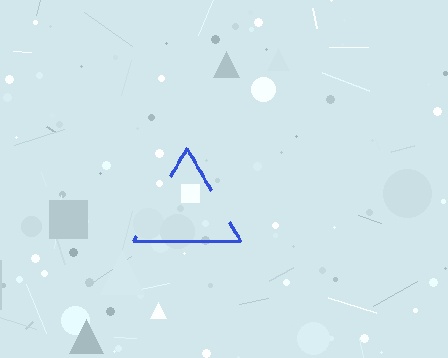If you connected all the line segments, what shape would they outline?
They would outline a triangle.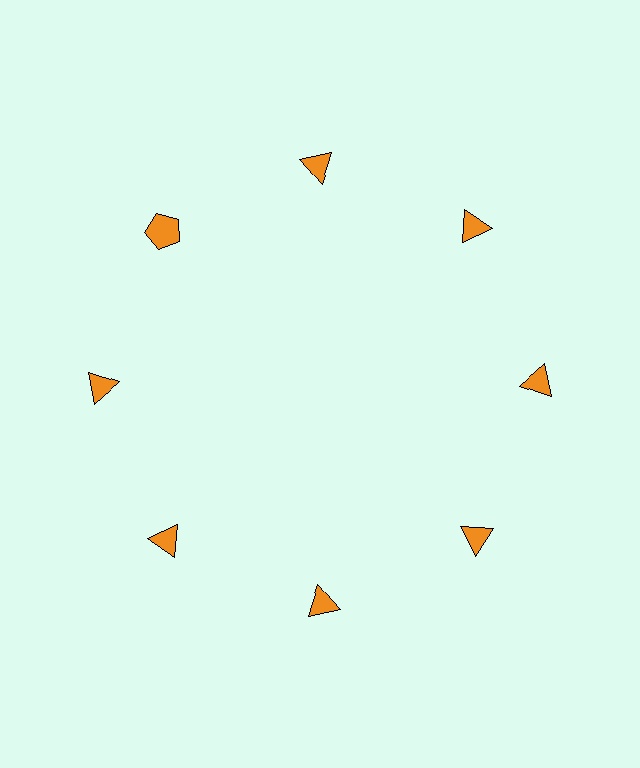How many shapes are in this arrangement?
There are 8 shapes arranged in a ring pattern.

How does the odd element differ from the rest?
It has a different shape: pentagon instead of triangle.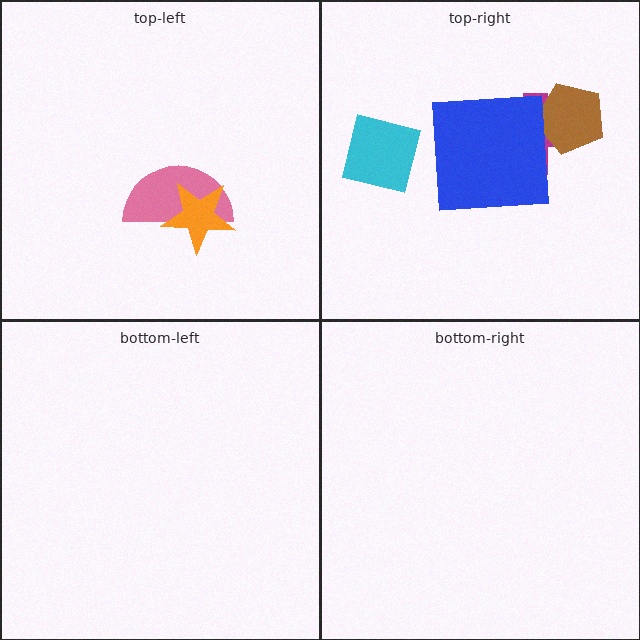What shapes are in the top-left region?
The pink semicircle, the orange star.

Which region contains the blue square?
The top-right region.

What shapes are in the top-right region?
The cyan square, the magenta cross, the brown pentagon, the blue square.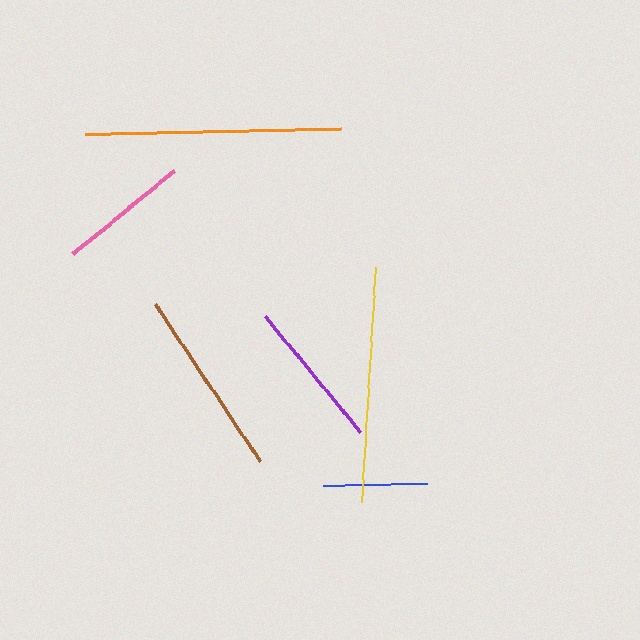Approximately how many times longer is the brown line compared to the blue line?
The brown line is approximately 1.8 times the length of the blue line.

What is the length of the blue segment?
The blue segment is approximately 104 pixels long.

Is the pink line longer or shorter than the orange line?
The orange line is longer than the pink line.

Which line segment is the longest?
The orange line is the longest at approximately 256 pixels.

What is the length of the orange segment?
The orange segment is approximately 256 pixels long.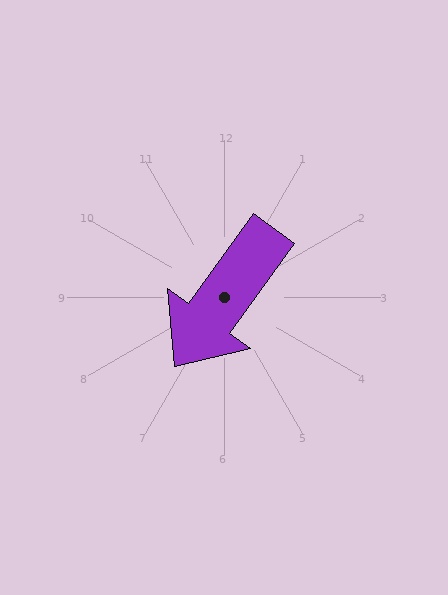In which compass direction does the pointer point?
Southwest.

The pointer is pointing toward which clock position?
Roughly 7 o'clock.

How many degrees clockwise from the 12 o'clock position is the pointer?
Approximately 216 degrees.